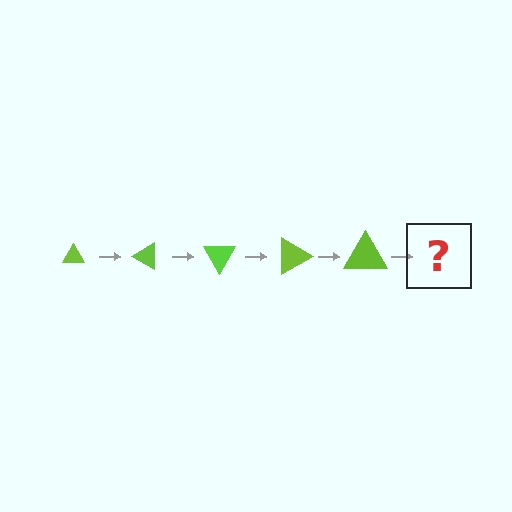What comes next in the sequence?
The next element should be a triangle, larger than the previous one and rotated 150 degrees from the start.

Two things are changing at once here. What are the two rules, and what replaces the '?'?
The two rules are that the triangle grows larger each step and it rotates 30 degrees each step. The '?' should be a triangle, larger than the previous one and rotated 150 degrees from the start.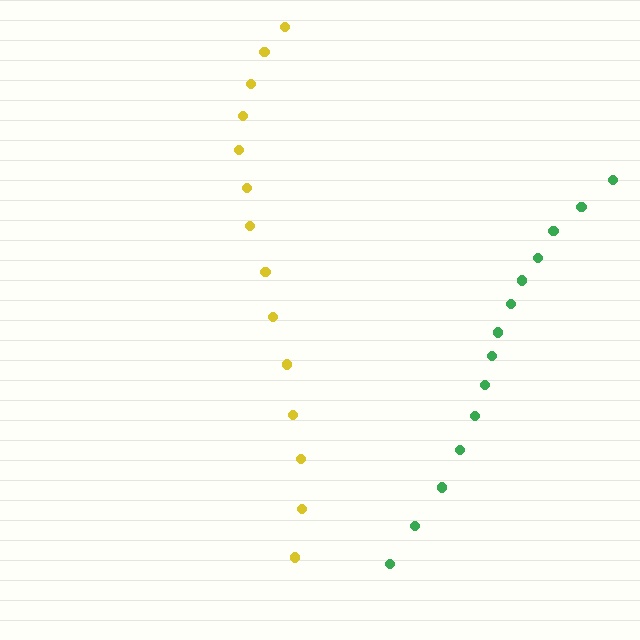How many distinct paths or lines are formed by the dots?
There are 2 distinct paths.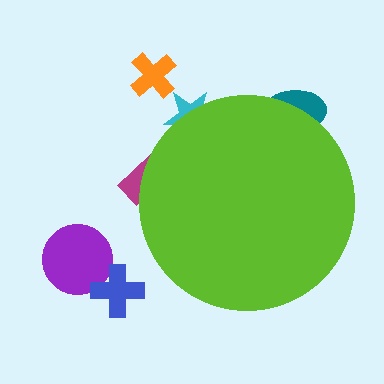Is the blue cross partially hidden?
No, the blue cross is fully visible.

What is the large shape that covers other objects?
A lime circle.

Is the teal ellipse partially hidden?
Yes, the teal ellipse is partially hidden behind the lime circle.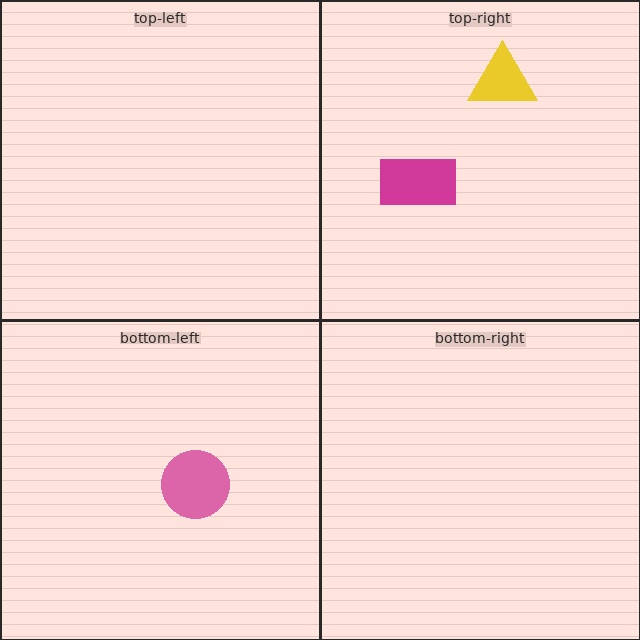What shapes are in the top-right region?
The yellow triangle, the magenta rectangle.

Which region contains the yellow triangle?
The top-right region.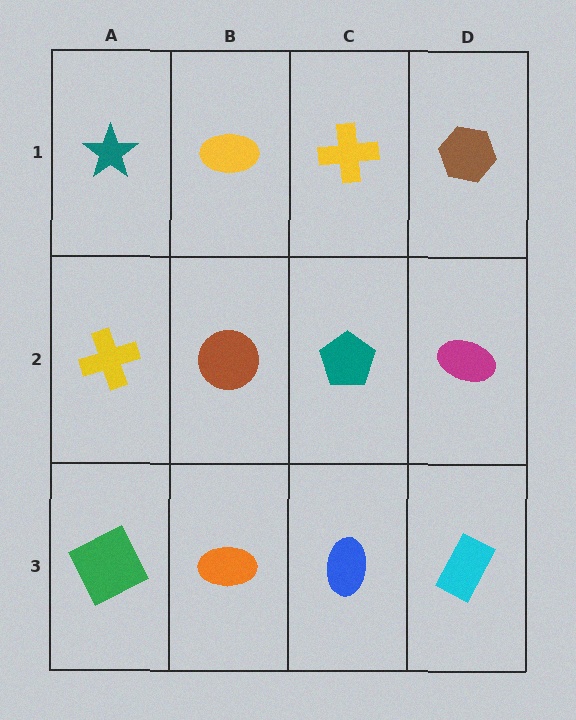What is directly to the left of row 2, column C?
A brown circle.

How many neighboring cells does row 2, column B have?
4.